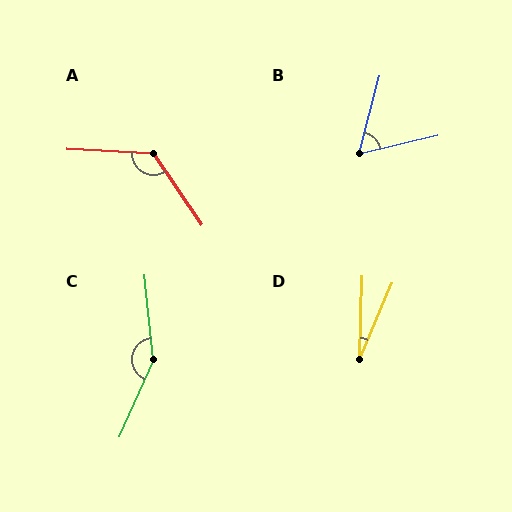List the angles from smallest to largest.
D (22°), B (62°), A (127°), C (150°).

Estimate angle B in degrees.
Approximately 62 degrees.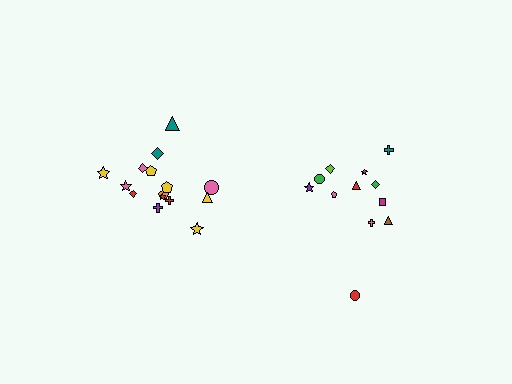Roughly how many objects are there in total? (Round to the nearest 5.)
Roughly 25 objects in total.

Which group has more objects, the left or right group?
The left group.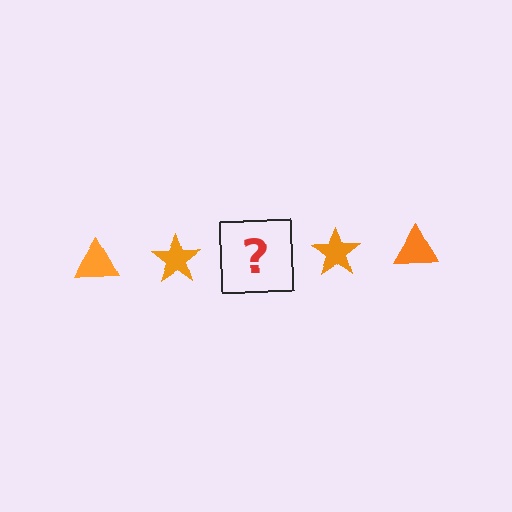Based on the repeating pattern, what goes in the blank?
The blank should be an orange triangle.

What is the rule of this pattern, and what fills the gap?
The rule is that the pattern cycles through triangle, star shapes in orange. The gap should be filled with an orange triangle.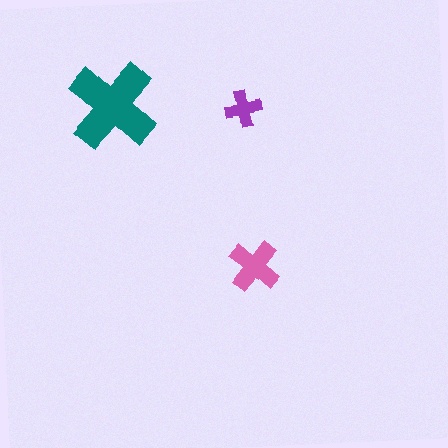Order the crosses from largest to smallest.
the teal one, the pink one, the purple one.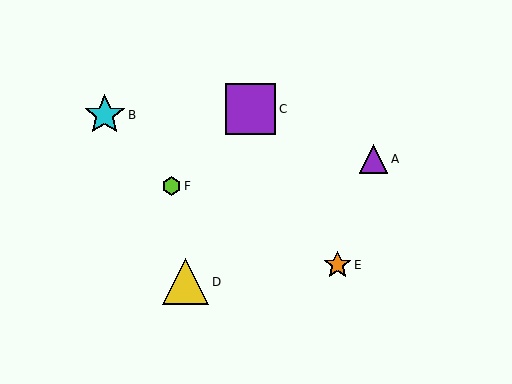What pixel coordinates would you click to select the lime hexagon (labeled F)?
Click at (171, 186) to select the lime hexagon F.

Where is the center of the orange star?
The center of the orange star is at (338, 265).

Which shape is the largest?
The purple square (labeled C) is the largest.